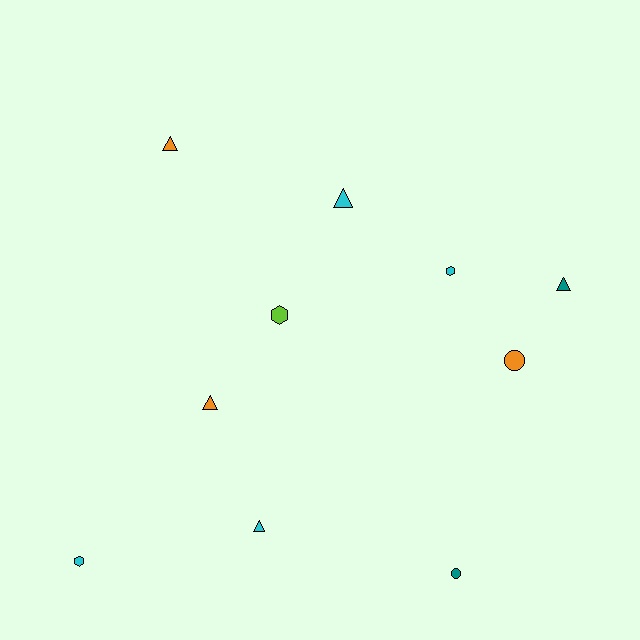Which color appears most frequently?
Cyan, with 4 objects.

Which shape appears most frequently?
Triangle, with 5 objects.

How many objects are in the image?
There are 10 objects.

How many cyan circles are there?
There are no cyan circles.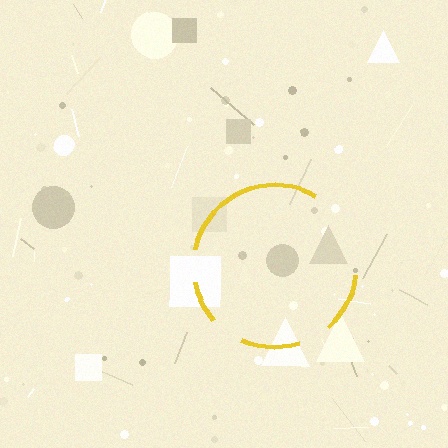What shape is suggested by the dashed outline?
The dashed outline suggests a circle.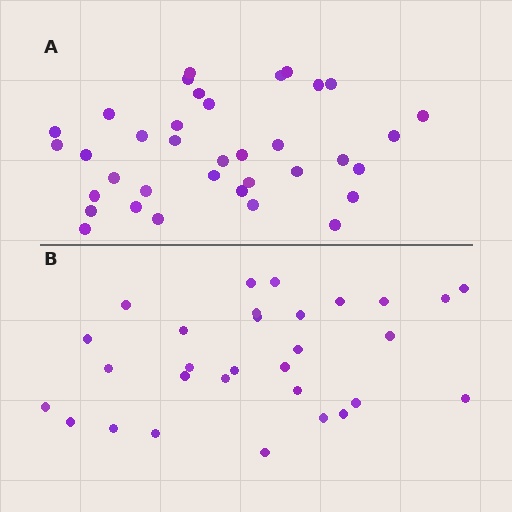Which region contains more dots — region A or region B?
Region A (the top region) has more dots.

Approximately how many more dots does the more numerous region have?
Region A has about 6 more dots than region B.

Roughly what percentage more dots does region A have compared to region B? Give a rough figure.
About 20% more.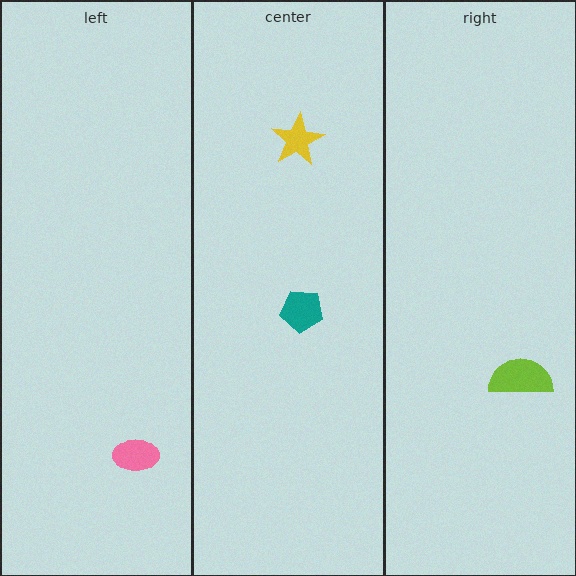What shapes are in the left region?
The pink ellipse.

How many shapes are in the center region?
2.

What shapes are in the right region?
The lime semicircle.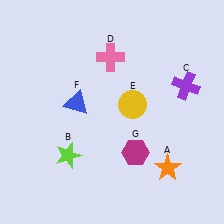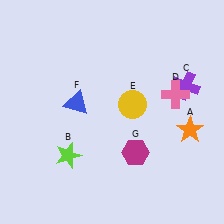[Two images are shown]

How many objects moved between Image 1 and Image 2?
2 objects moved between the two images.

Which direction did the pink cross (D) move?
The pink cross (D) moved right.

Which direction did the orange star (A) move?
The orange star (A) moved up.